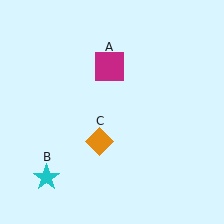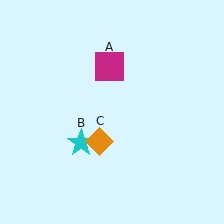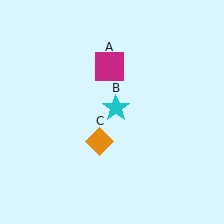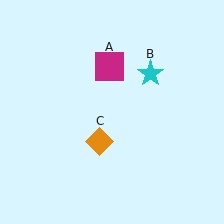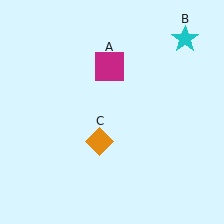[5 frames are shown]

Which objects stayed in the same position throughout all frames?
Magenta square (object A) and orange diamond (object C) remained stationary.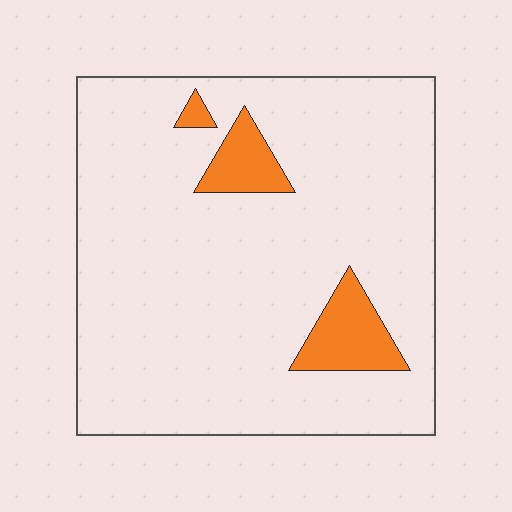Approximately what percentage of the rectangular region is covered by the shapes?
Approximately 10%.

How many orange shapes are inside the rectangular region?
3.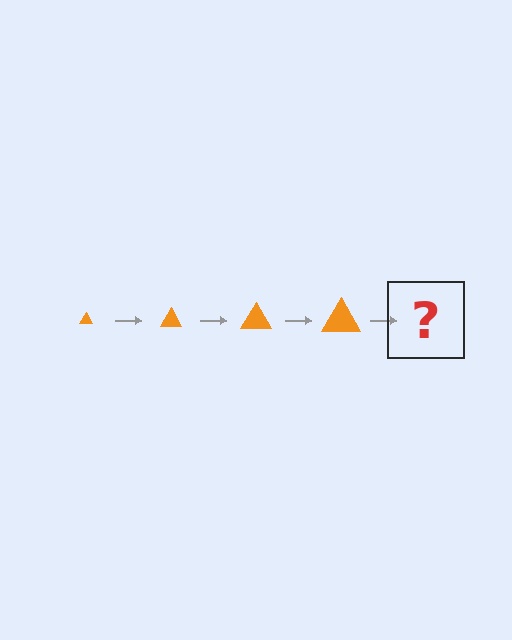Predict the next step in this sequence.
The next step is an orange triangle, larger than the previous one.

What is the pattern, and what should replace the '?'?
The pattern is that the triangle gets progressively larger each step. The '?' should be an orange triangle, larger than the previous one.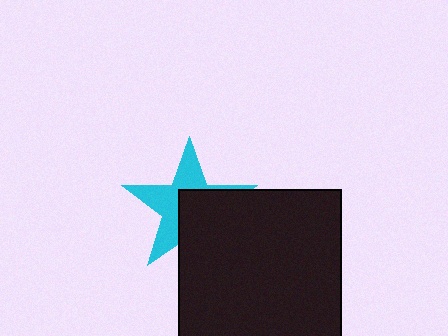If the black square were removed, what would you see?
You would see the complete cyan star.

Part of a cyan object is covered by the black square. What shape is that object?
It is a star.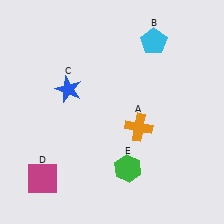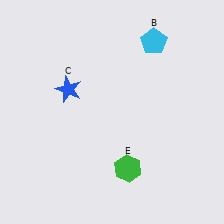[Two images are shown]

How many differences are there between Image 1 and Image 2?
There are 2 differences between the two images.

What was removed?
The orange cross (A), the magenta square (D) were removed in Image 2.